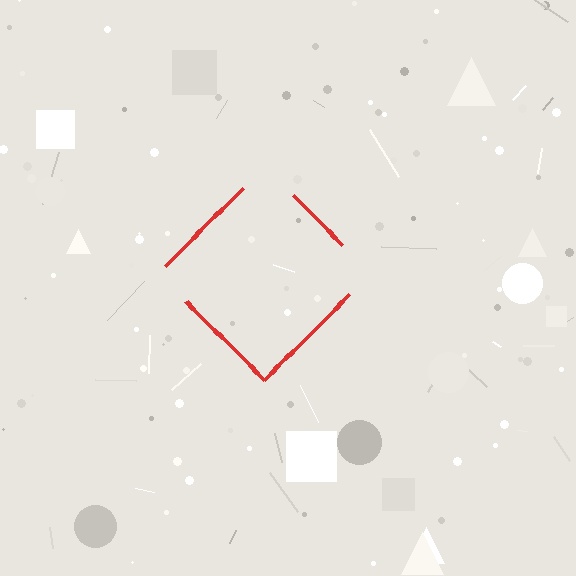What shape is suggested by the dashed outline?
The dashed outline suggests a diamond.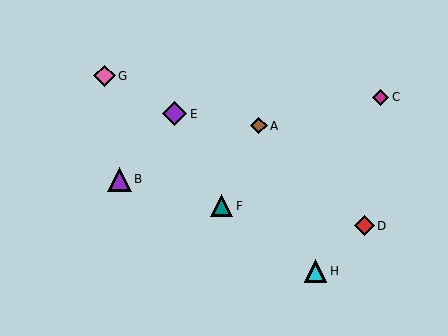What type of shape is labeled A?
Shape A is a brown diamond.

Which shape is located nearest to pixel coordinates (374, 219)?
The red diamond (labeled D) at (364, 226) is nearest to that location.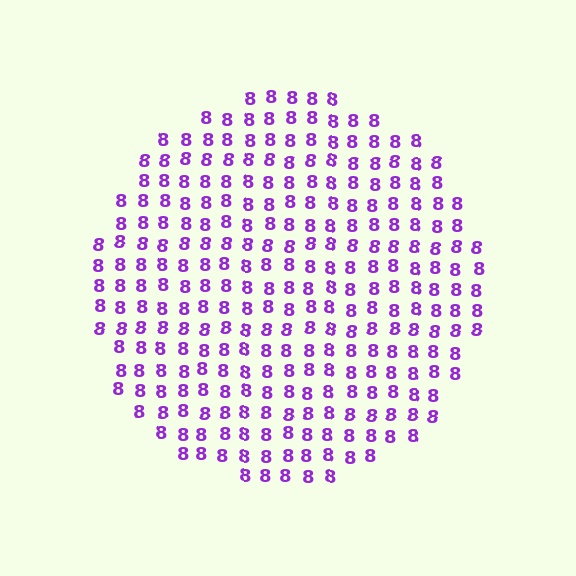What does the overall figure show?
The overall figure shows a circle.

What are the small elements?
The small elements are digit 8's.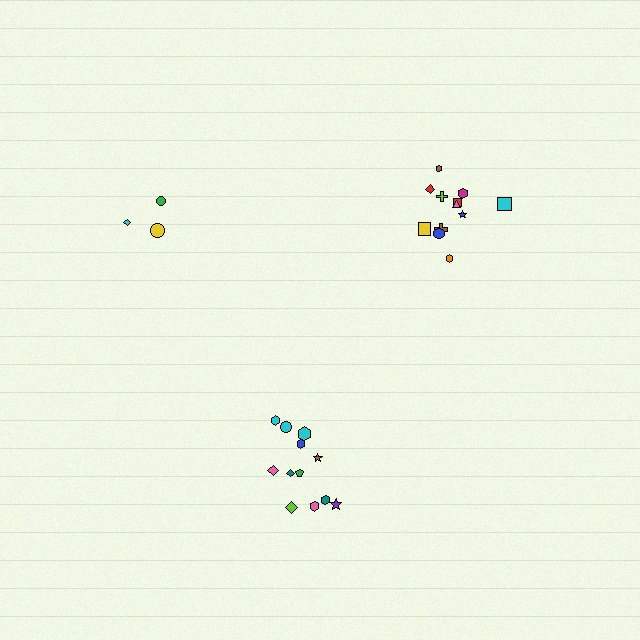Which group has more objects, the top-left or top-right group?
The top-right group.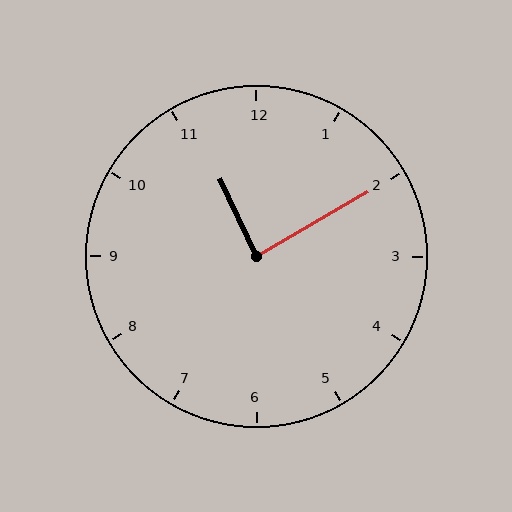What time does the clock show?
11:10.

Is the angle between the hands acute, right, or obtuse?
It is right.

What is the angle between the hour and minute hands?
Approximately 85 degrees.